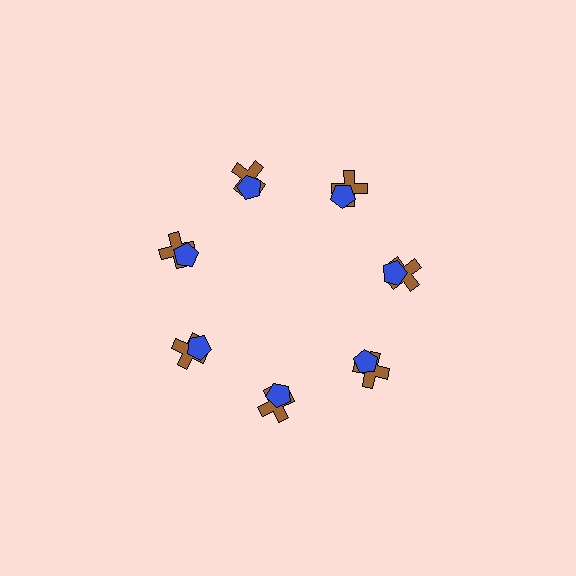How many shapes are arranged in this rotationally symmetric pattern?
There are 14 shapes, arranged in 7 groups of 2.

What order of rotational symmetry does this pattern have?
This pattern has 7-fold rotational symmetry.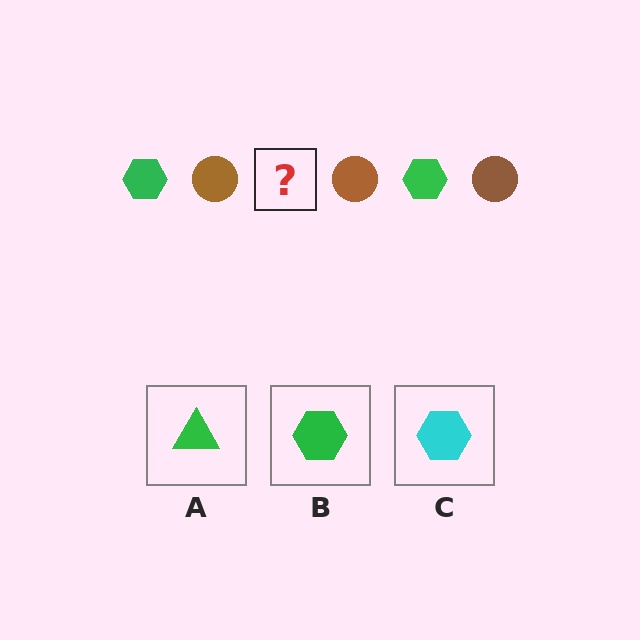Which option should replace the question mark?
Option B.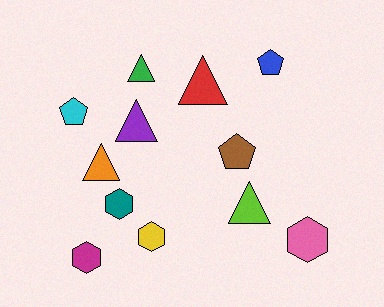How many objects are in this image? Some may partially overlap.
There are 12 objects.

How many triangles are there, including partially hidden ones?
There are 5 triangles.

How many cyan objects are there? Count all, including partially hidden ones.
There is 1 cyan object.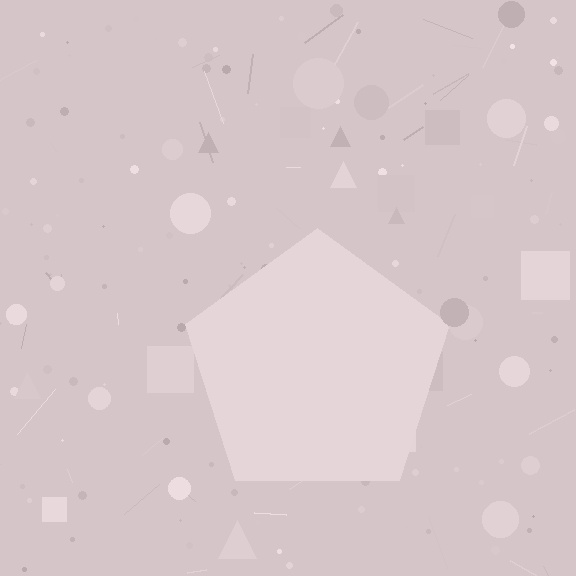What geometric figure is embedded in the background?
A pentagon is embedded in the background.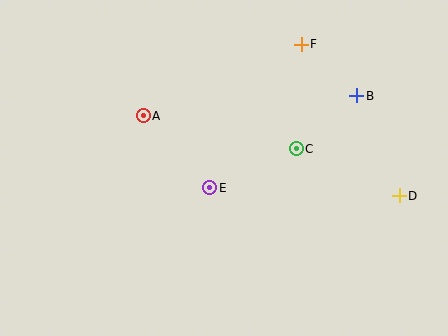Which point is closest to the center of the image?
Point E at (210, 188) is closest to the center.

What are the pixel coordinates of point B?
Point B is at (357, 96).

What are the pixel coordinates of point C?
Point C is at (296, 149).